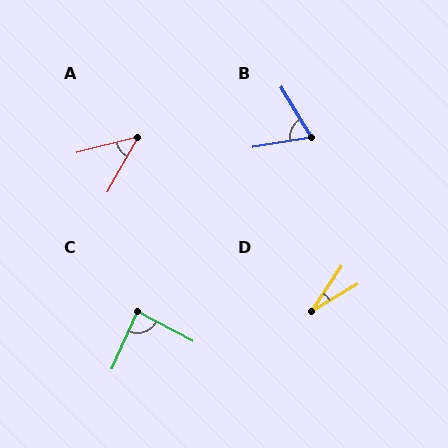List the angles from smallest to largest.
D (26°), A (46°), B (68°), C (86°).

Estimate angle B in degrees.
Approximately 68 degrees.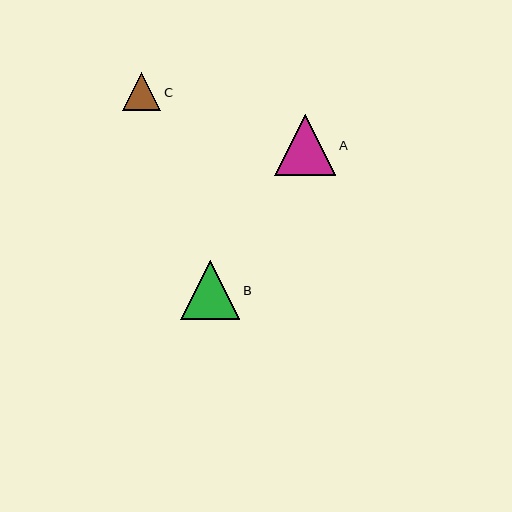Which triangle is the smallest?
Triangle C is the smallest with a size of approximately 38 pixels.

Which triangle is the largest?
Triangle A is the largest with a size of approximately 61 pixels.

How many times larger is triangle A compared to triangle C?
Triangle A is approximately 1.6 times the size of triangle C.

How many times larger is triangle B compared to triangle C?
Triangle B is approximately 1.5 times the size of triangle C.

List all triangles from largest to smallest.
From largest to smallest: A, B, C.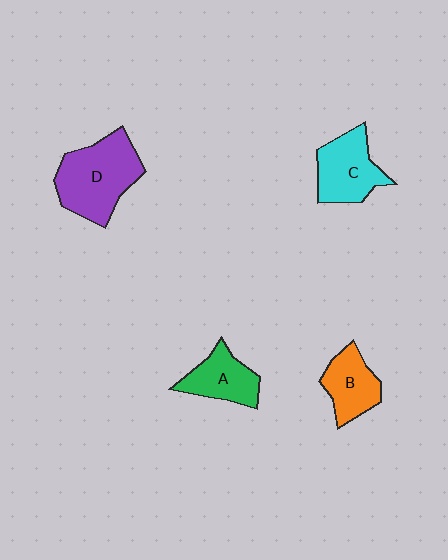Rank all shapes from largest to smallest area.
From largest to smallest: D (purple), C (cyan), A (green), B (orange).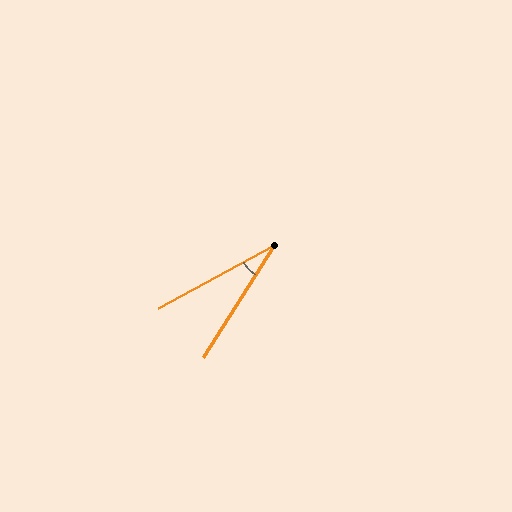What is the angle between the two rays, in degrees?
Approximately 29 degrees.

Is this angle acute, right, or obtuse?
It is acute.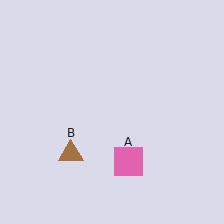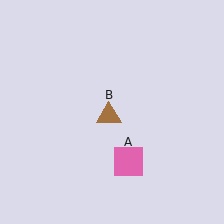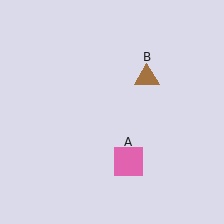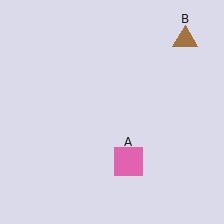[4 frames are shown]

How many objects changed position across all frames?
1 object changed position: brown triangle (object B).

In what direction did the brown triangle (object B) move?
The brown triangle (object B) moved up and to the right.